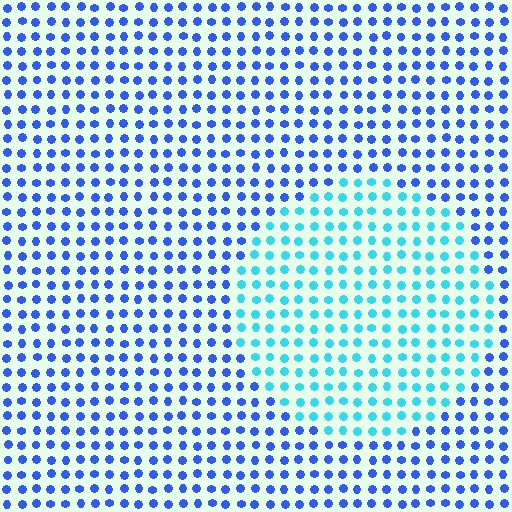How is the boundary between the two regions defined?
The boundary is defined purely by a slight shift in hue (about 43 degrees). Spacing, size, and orientation are identical on both sides.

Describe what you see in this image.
The image is filled with small blue elements in a uniform arrangement. A circle-shaped region is visible where the elements are tinted to a slightly different hue, forming a subtle color boundary.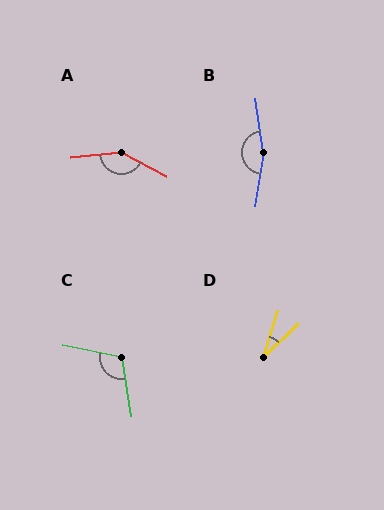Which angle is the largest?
B, at approximately 163 degrees.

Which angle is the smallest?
D, at approximately 29 degrees.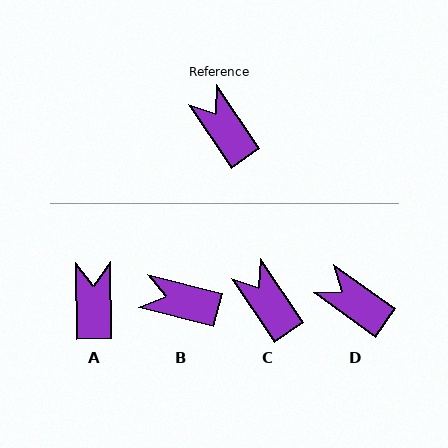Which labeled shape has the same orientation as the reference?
C.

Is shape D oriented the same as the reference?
No, it is off by about 21 degrees.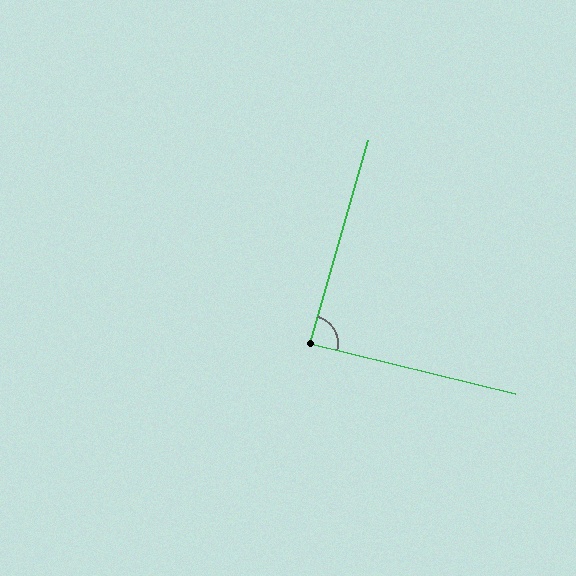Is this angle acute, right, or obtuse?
It is approximately a right angle.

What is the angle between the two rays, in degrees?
Approximately 88 degrees.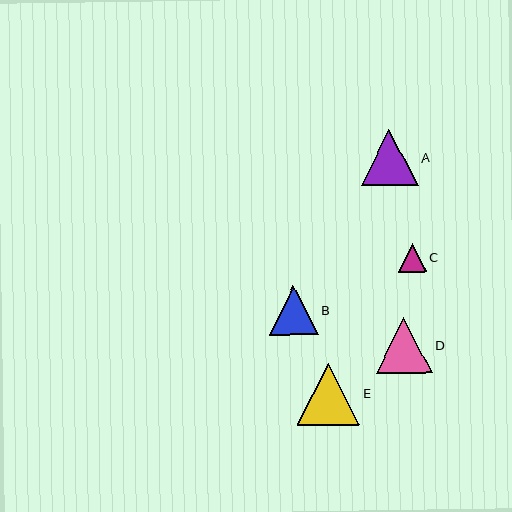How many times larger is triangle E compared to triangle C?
Triangle E is approximately 2.2 times the size of triangle C.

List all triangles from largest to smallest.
From largest to smallest: E, A, D, B, C.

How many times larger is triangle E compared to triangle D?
Triangle E is approximately 1.1 times the size of triangle D.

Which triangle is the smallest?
Triangle C is the smallest with a size of approximately 28 pixels.